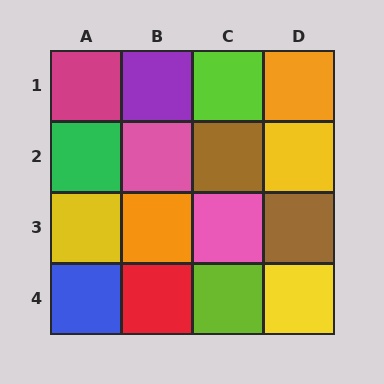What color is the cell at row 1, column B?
Purple.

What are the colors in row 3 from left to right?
Yellow, orange, pink, brown.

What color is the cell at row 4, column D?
Yellow.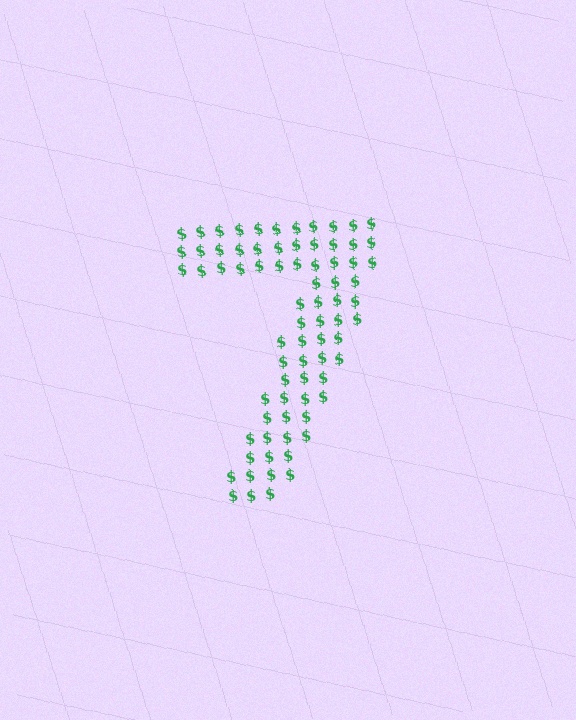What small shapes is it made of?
It is made of small dollar signs.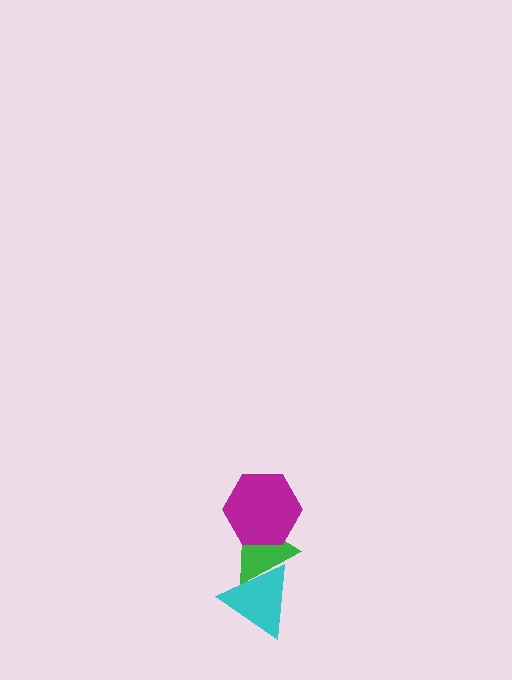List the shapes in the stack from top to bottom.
From top to bottom: the magenta hexagon, the green triangle, the cyan triangle.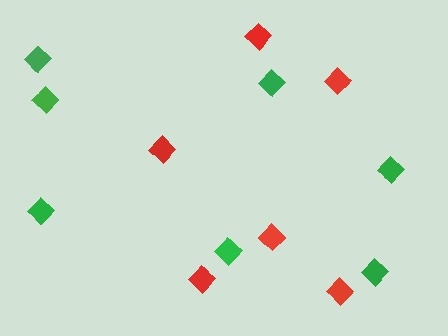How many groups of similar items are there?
There are 2 groups: one group of red diamonds (6) and one group of green diamonds (7).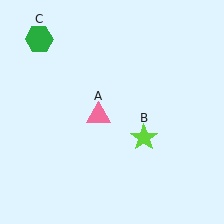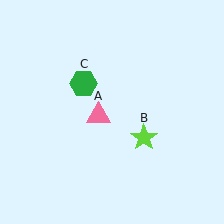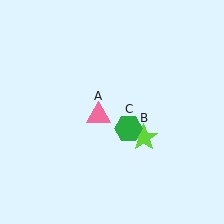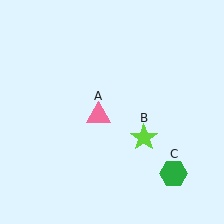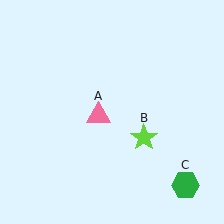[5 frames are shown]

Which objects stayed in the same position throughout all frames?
Pink triangle (object A) and lime star (object B) remained stationary.